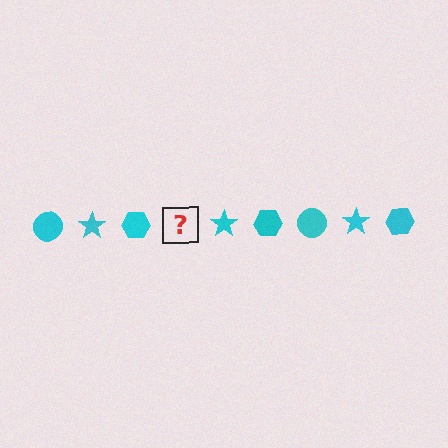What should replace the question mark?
The question mark should be replaced with a cyan circle.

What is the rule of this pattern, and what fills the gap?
The rule is that the pattern cycles through circle, star, hexagon shapes in cyan. The gap should be filled with a cyan circle.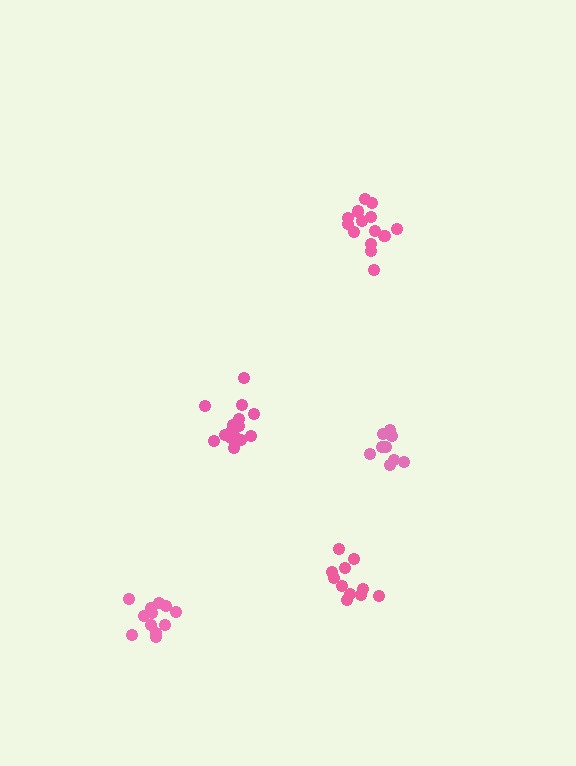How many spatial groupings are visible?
There are 5 spatial groupings.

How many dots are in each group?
Group 1: 15 dots, Group 2: 9 dots, Group 3: 12 dots, Group 4: 11 dots, Group 5: 15 dots (62 total).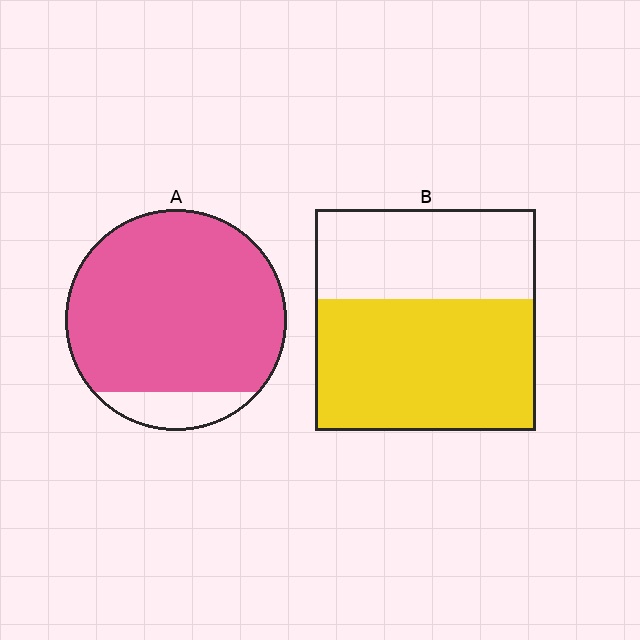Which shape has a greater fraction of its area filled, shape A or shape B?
Shape A.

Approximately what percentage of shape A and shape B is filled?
A is approximately 90% and B is approximately 60%.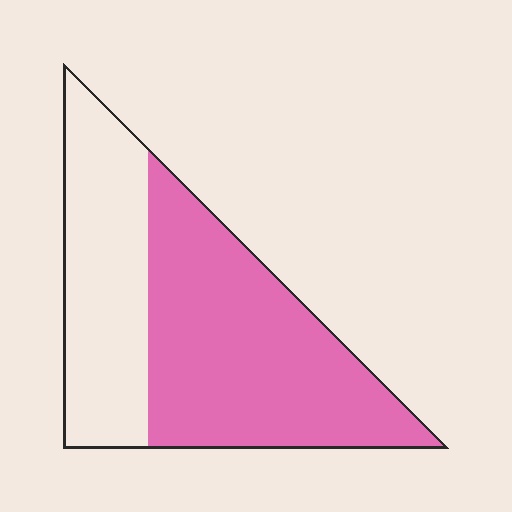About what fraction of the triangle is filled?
About three fifths (3/5).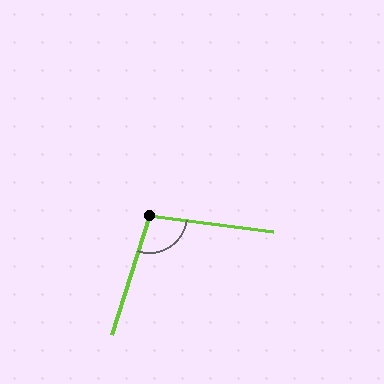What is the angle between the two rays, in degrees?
Approximately 100 degrees.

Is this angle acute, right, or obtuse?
It is obtuse.